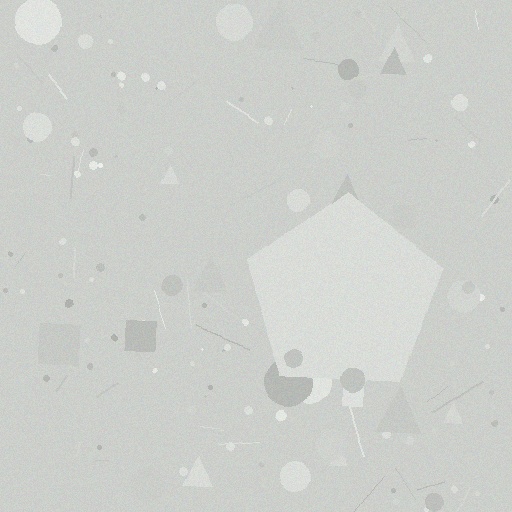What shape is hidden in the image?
A pentagon is hidden in the image.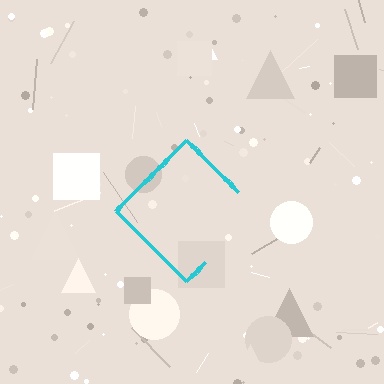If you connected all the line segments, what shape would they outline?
They would outline a diamond.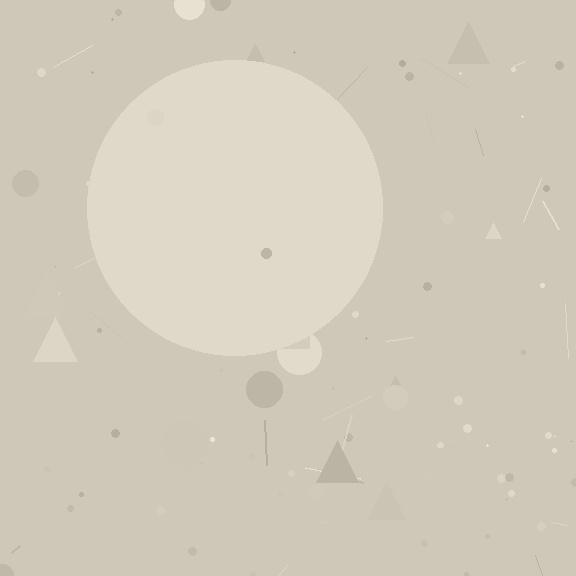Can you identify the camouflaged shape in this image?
The camouflaged shape is a circle.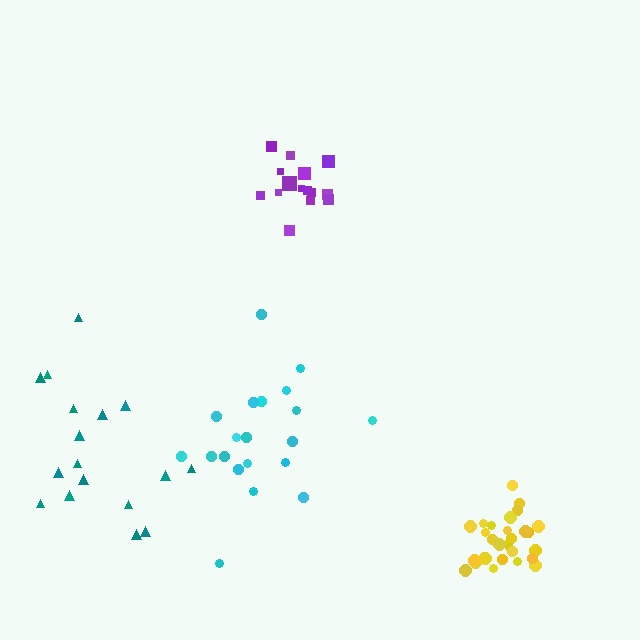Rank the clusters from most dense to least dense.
yellow, purple, cyan, teal.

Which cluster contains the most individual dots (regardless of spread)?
Yellow (29).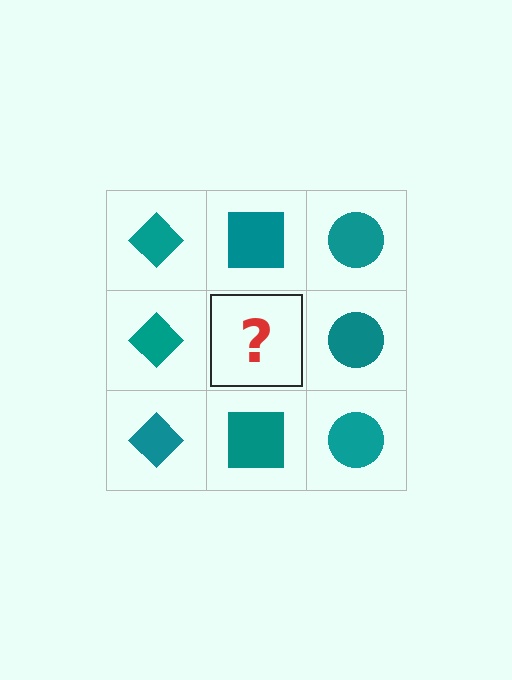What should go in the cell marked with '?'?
The missing cell should contain a teal square.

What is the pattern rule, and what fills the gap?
The rule is that each column has a consistent shape. The gap should be filled with a teal square.